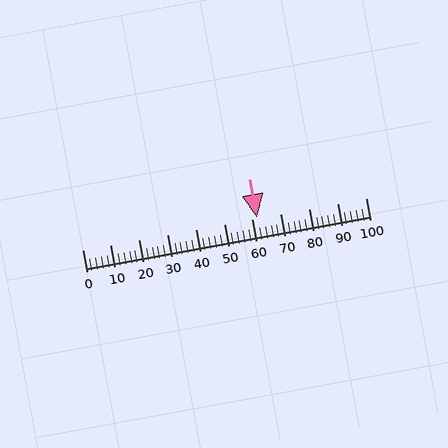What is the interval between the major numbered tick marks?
The major tick marks are spaced 10 units apart.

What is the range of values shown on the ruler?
The ruler shows values from 0 to 100.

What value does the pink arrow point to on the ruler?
The pink arrow points to approximately 62.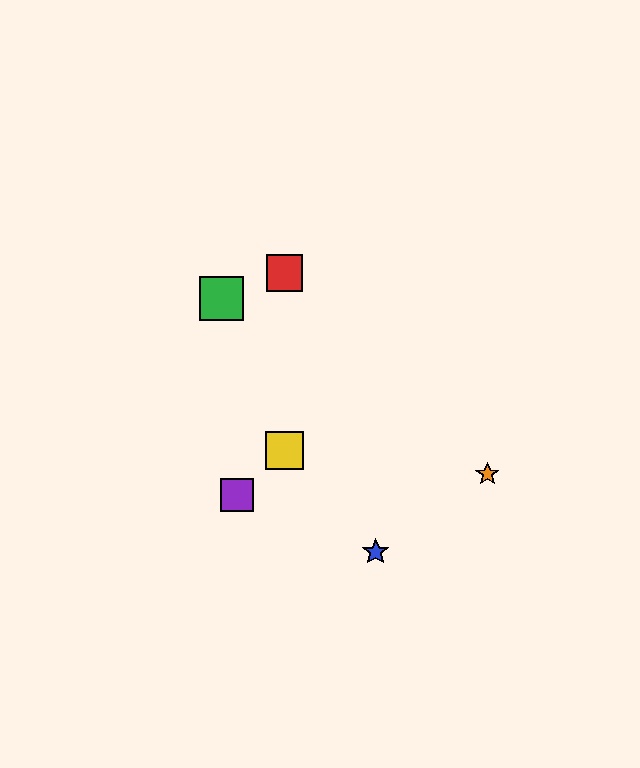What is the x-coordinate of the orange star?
The orange star is at x≈487.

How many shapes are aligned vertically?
2 shapes (the red square, the yellow square) are aligned vertically.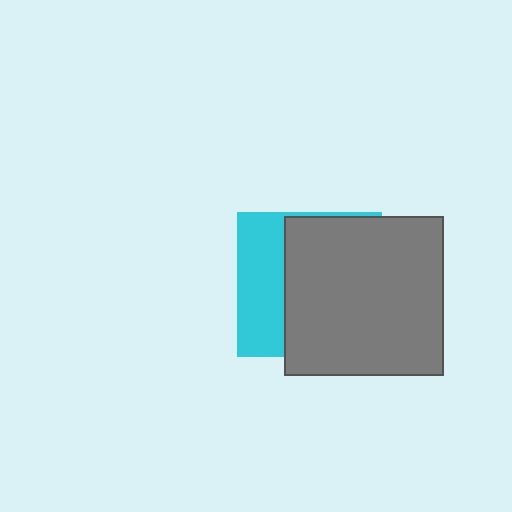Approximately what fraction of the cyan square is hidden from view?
Roughly 66% of the cyan square is hidden behind the gray square.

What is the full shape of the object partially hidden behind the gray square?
The partially hidden object is a cyan square.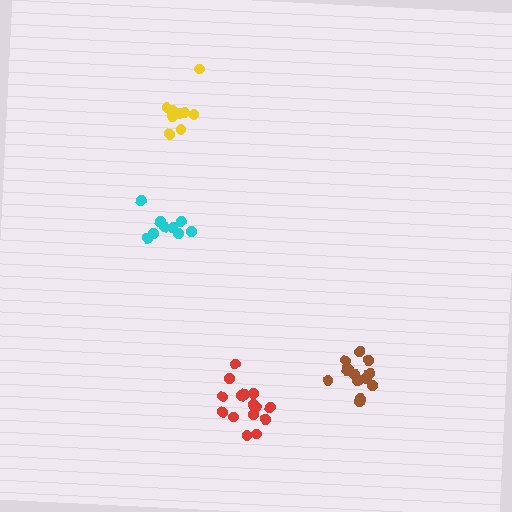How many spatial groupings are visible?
There are 4 spatial groupings.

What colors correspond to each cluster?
The clusters are colored: cyan, red, yellow, brown.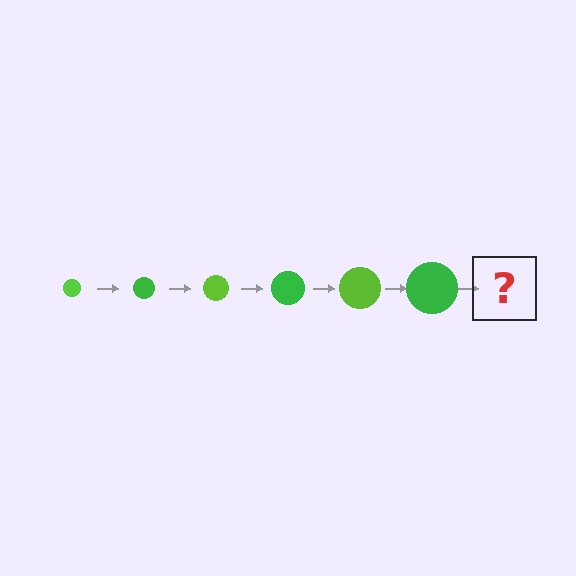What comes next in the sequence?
The next element should be a lime circle, larger than the previous one.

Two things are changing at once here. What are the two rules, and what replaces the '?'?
The two rules are that the circle grows larger each step and the color cycles through lime and green. The '?' should be a lime circle, larger than the previous one.